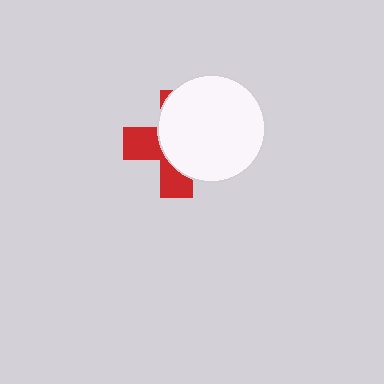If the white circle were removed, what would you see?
You would see the complete red cross.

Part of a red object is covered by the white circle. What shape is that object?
It is a cross.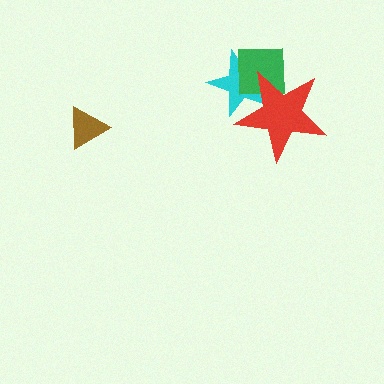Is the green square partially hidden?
Yes, it is partially covered by another shape.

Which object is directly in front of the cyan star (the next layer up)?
The green square is directly in front of the cyan star.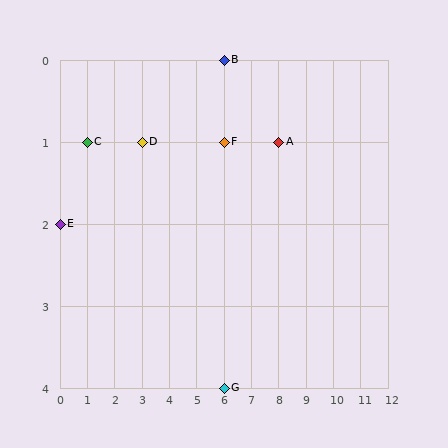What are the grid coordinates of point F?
Point F is at grid coordinates (6, 1).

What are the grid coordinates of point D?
Point D is at grid coordinates (3, 1).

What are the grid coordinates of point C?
Point C is at grid coordinates (1, 1).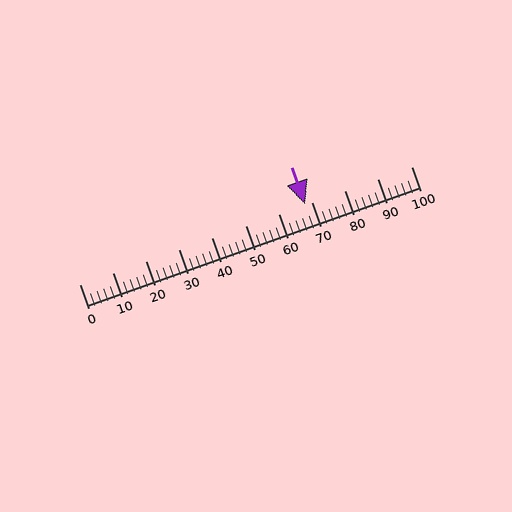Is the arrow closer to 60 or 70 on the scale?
The arrow is closer to 70.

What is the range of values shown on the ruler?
The ruler shows values from 0 to 100.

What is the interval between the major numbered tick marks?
The major tick marks are spaced 10 units apart.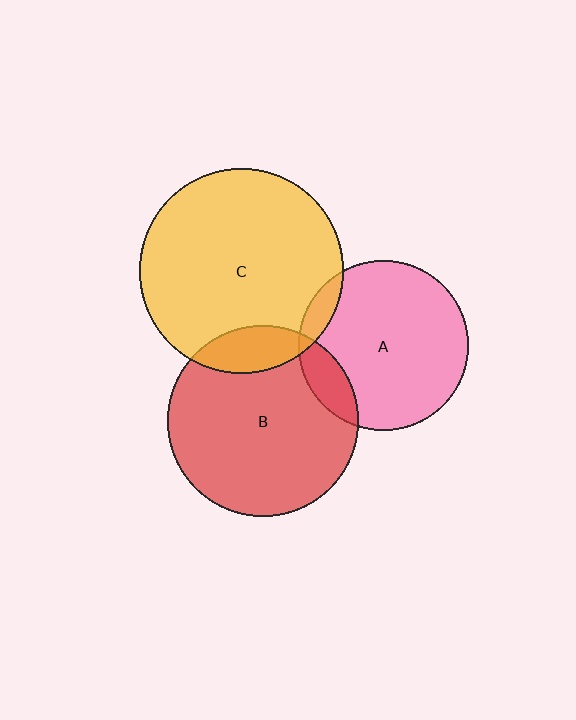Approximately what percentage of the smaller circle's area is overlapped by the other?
Approximately 15%.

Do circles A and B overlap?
Yes.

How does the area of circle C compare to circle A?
Approximately 1.5 times.